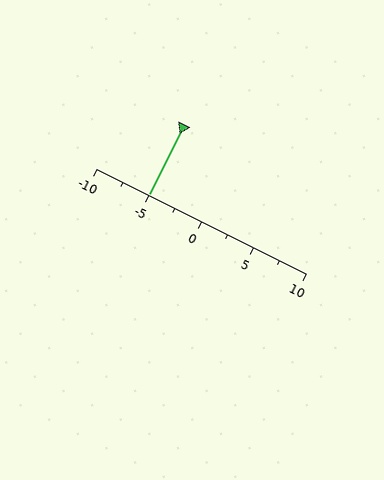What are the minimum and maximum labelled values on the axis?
The axis runs from -10 to 10.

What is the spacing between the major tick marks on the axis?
The major ticks are spaced 5 apart.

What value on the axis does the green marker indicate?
The marker indicates approximately -5.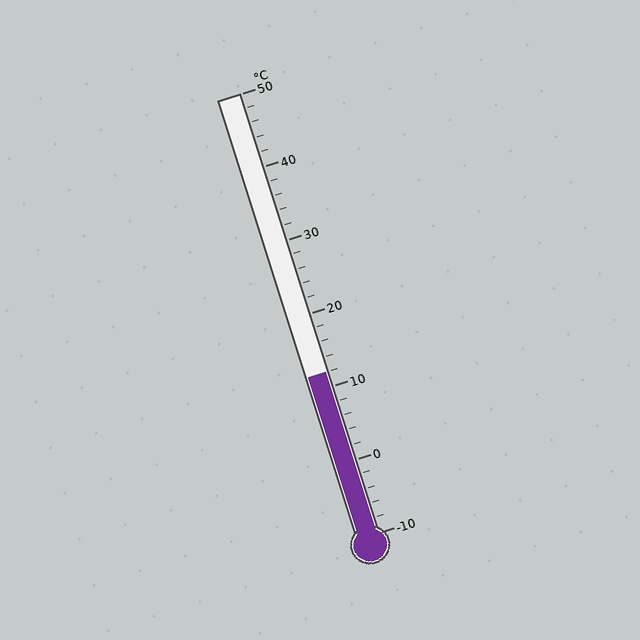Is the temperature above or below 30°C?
The temperature is below 30°C.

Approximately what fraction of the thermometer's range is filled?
The thermometer is filled to approximately 35% of its range.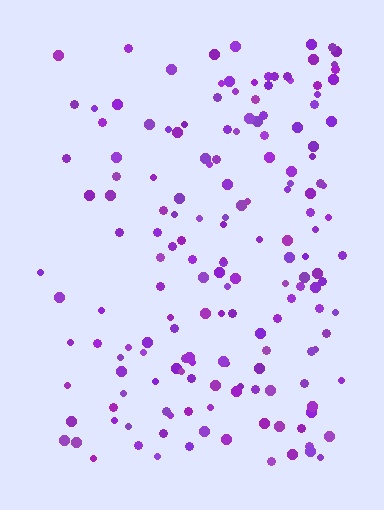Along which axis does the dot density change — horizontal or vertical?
Horizontal.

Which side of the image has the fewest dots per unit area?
The left.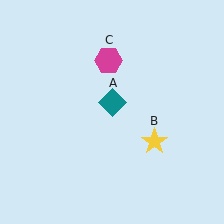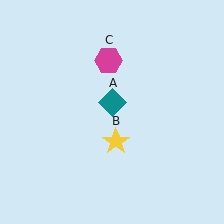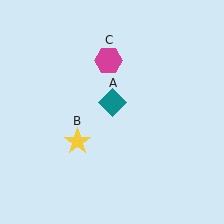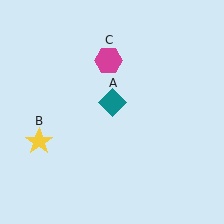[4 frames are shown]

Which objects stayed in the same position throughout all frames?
Teal diamond (object A) and magenta hexagon (object C) remained stationary.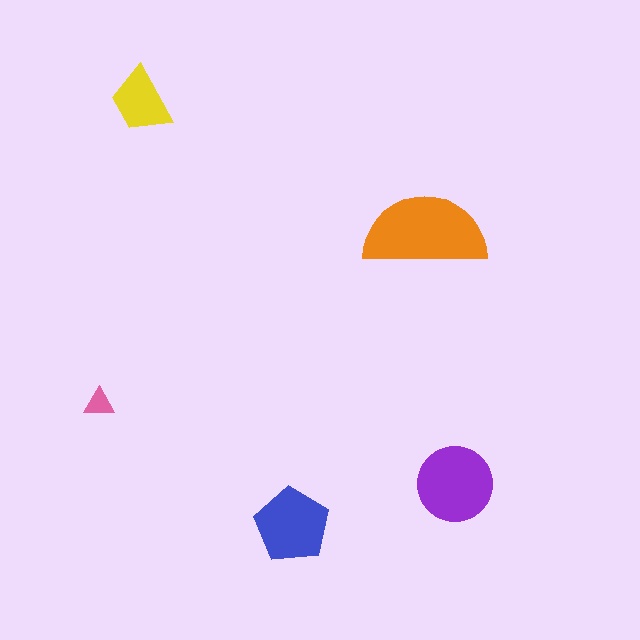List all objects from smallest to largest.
The pink triangle, the yellow trapezoid, the blue pentagon, the purple circle, the orange semicircle.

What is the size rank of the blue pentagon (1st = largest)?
3rd.